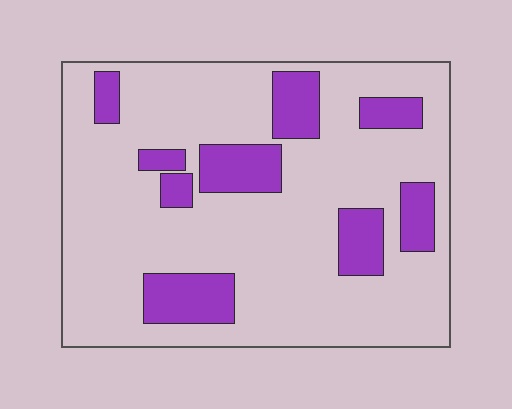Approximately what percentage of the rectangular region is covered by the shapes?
Approximately 20%.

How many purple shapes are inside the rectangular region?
9.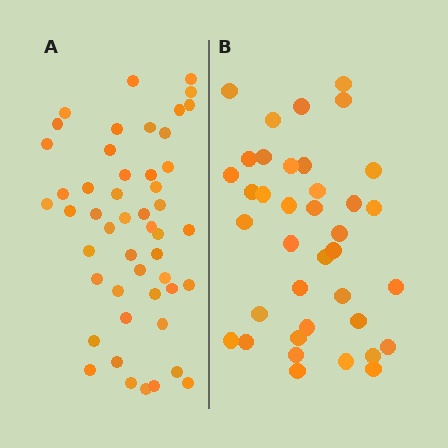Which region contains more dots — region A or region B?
Region A (the left region) has more dots.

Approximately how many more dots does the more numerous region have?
Region A has roughly 12 or so more dots than region B.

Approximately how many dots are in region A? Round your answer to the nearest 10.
About 50 dots. (The exact count is 49, which rounds to 50.)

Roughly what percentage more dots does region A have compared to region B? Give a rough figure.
About 30% more.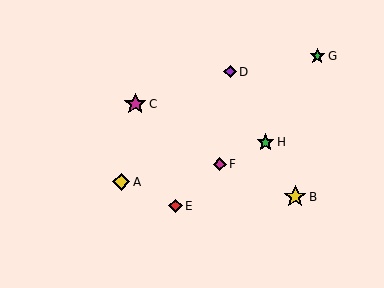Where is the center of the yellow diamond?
The center of the yellow diamond is at (121, 182).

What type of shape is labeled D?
Shape D is a purple diamond.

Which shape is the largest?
The magenta star (labeled C) is the largest.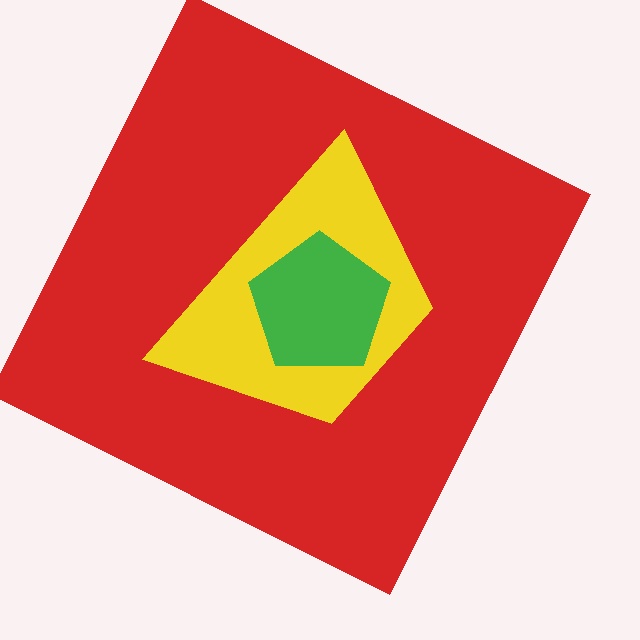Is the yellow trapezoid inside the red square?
Yes.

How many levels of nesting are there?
3.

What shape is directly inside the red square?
The yellow trapezoid.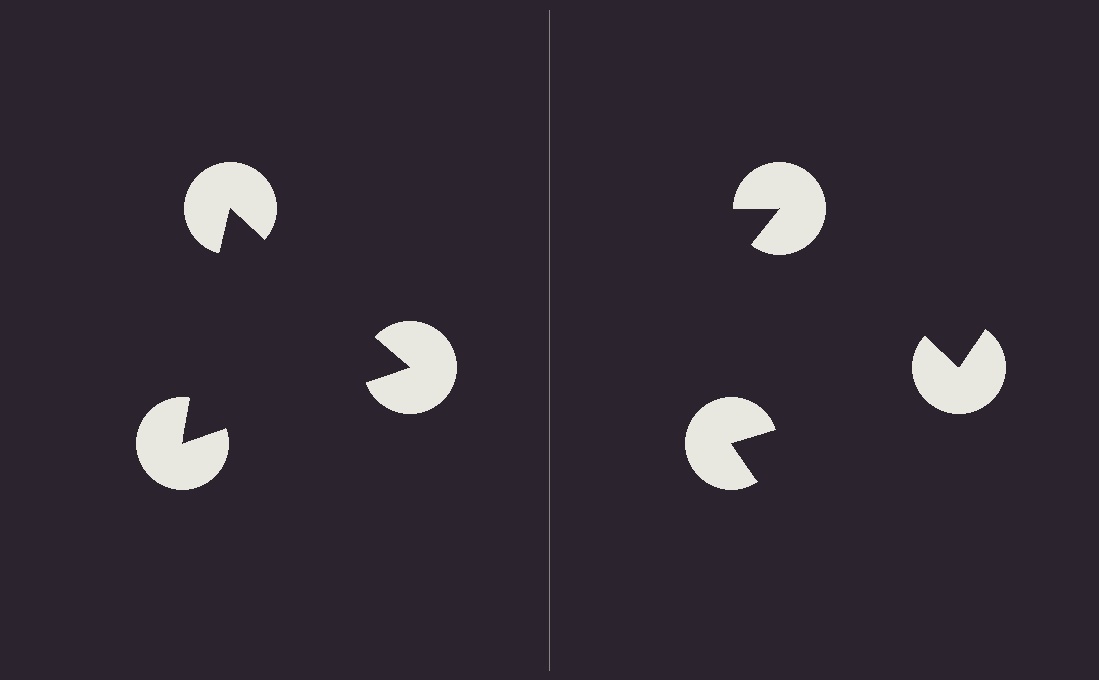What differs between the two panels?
The pac-man discs are positioned identically on both sides; only the wedge orientations differ. On the left they align to a triangle; on the right they are misaligned.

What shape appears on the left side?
An illusory triangle.